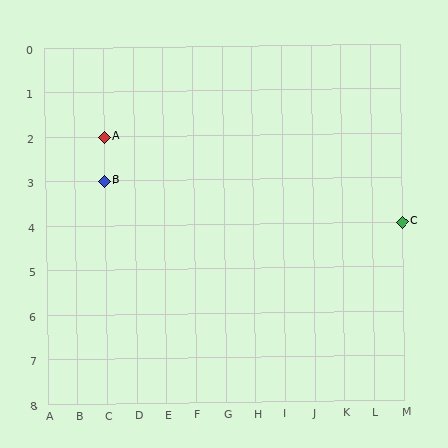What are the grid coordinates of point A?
Point A is at grid coordinates (C, 2).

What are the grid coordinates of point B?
Point B is at grid coordinates (C, 3).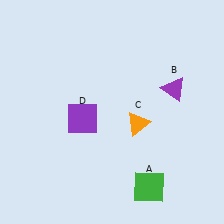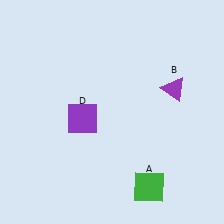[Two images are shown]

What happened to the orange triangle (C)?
The orange triangle (C) was removed in Image 2. It was in the bottom-right area of Image 1.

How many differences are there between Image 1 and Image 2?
There is 1 difference between the two images.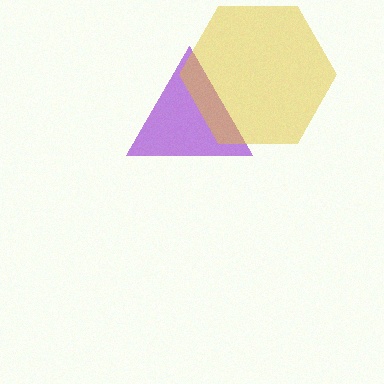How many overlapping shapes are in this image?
There are 2 overlapping shapes in the image.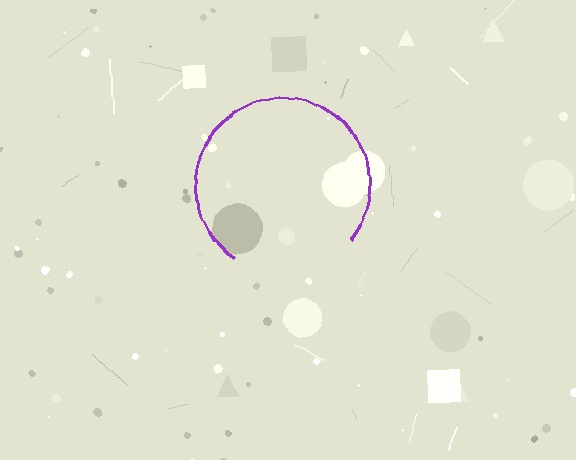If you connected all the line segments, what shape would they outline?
They would outline a circle.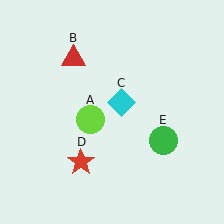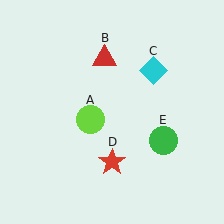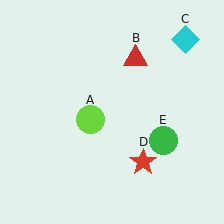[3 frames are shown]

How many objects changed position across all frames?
3 objects changed position: red triangle (object B), cyan diamond (object C), red star (object D).